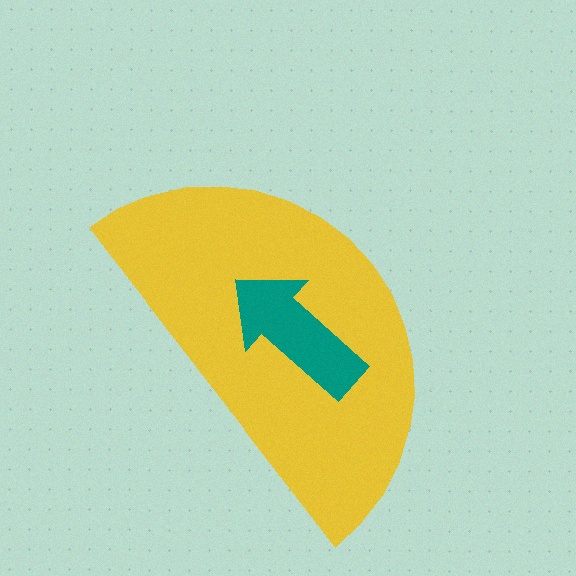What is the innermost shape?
The teal arrow.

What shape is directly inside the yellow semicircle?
The teal arrow.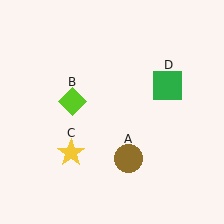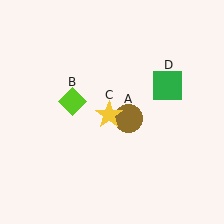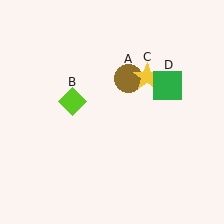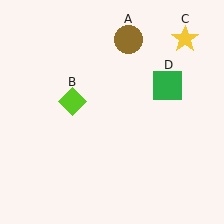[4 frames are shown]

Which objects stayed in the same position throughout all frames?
Lime diamond (object B) and green square (object D) remained stationary.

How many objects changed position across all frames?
2 objects changed position: brown circle (object A), yellow star (object C).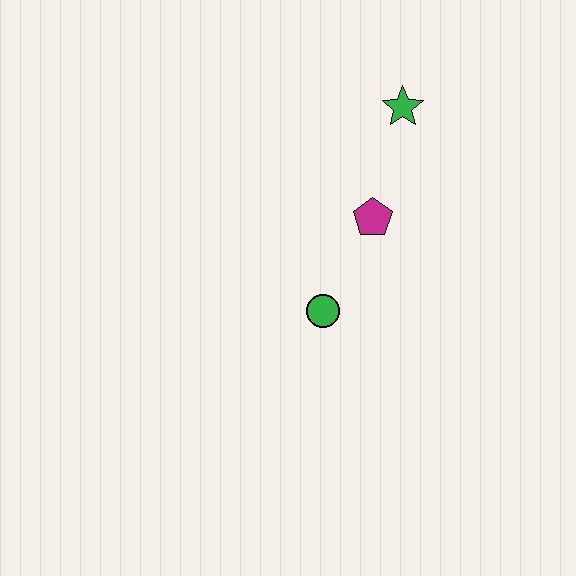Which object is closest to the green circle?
The magenta pentagon is closest to the green circle.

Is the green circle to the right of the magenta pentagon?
No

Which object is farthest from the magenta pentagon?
The green star is farthest from the magenta pentagon.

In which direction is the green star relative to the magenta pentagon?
The green star is above the magenta pentagon.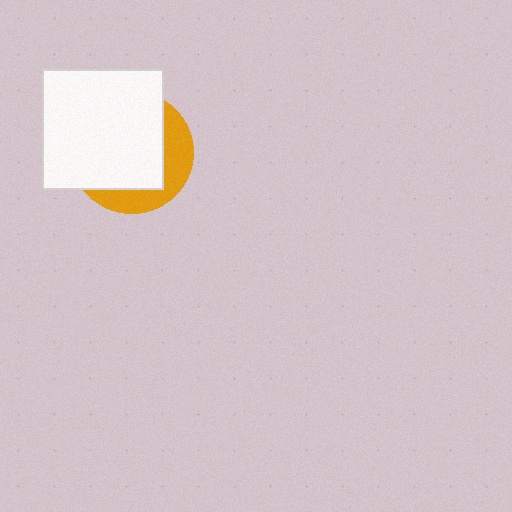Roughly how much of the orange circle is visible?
A small part of it is visible (roughly 32%).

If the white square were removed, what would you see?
You would see the complete orange circle.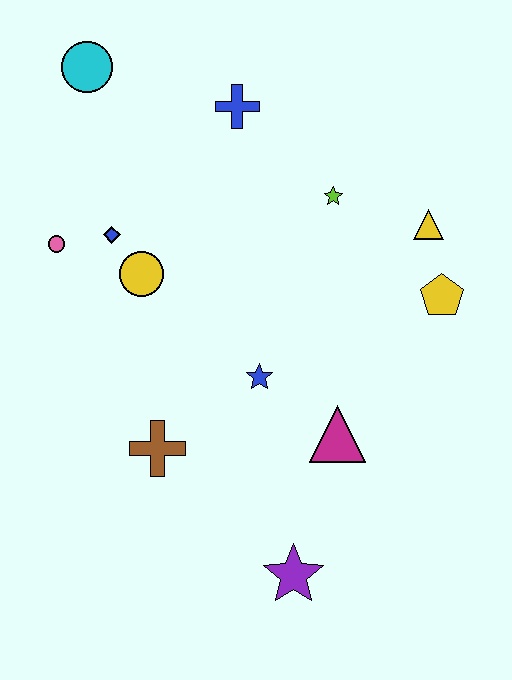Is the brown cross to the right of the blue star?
No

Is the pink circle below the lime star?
Yes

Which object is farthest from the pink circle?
The purple star is farthest from the pink circle.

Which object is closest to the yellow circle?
The blue diamond is closest to the yellow circle.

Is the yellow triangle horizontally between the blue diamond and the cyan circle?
No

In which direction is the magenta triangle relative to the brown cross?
The magenta triangle is to the right of the brown cross.